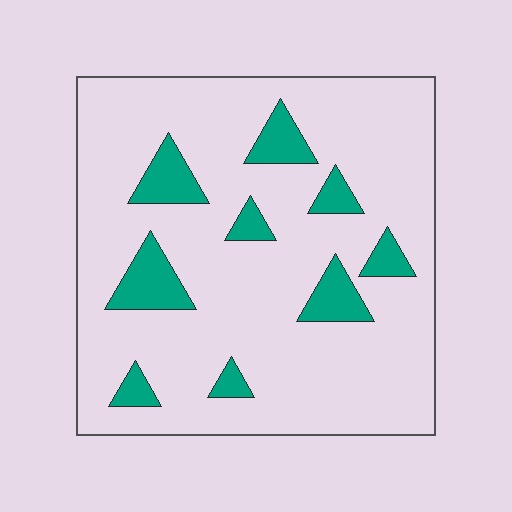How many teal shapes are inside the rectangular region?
9.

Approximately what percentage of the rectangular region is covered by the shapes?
Approximately 15%.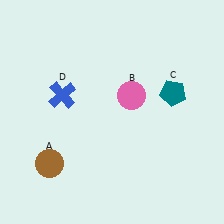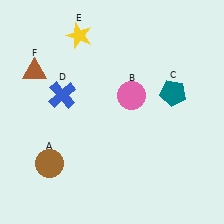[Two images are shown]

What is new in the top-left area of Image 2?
A yellow star (E) was added in the top-left area of Image 2.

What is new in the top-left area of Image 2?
A brown triangle (F) was added in the top-left area of Image 2.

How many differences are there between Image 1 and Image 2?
There are 2 differences between the two images.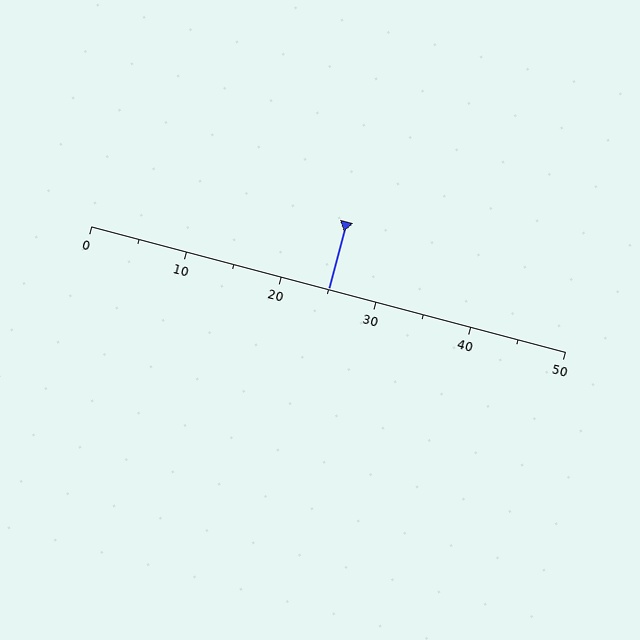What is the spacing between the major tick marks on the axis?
The major ticks are spaced 10 apart.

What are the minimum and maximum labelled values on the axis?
The axis runs from 0 to 50.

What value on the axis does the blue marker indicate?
The marker indicates approximately 25.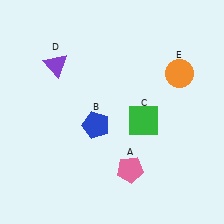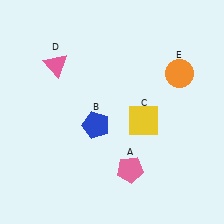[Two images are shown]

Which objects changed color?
C changed from green to yellow. D changed from purple to pink.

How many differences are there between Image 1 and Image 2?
There are 2 differences between the two images.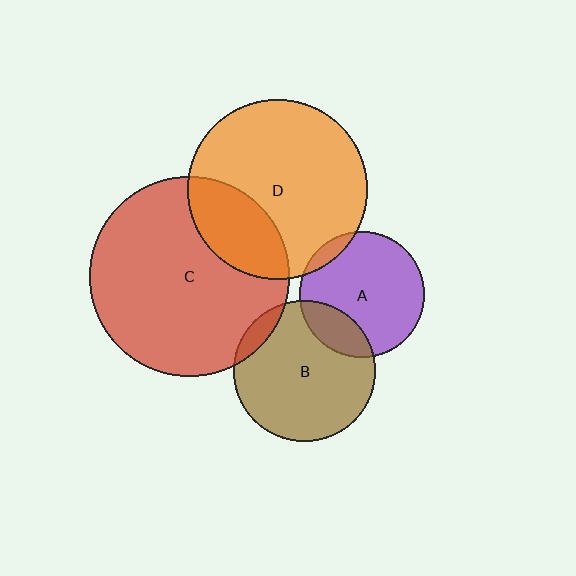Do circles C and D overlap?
Yes.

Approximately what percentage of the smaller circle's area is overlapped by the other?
Approximately 25%.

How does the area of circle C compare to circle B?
Approximately 2.0 times.